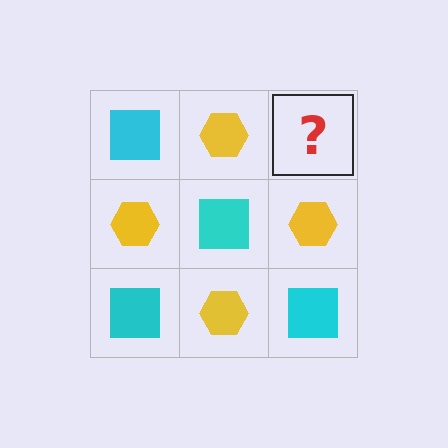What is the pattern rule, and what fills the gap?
The rule is that it alternates cyan square and yellow hexagon in a checkerboard pattern. The gap should be filled with a cyan square.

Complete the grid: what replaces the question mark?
The question mark should be replaced with a cyan square.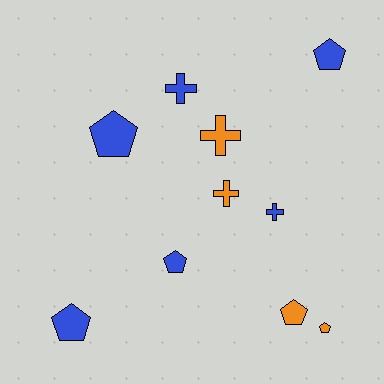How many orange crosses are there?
There are 2 orange crosses.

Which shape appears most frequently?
Pentagon, with 6 objects.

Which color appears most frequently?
Blue, with 6 objects.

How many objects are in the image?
There are 10 objects.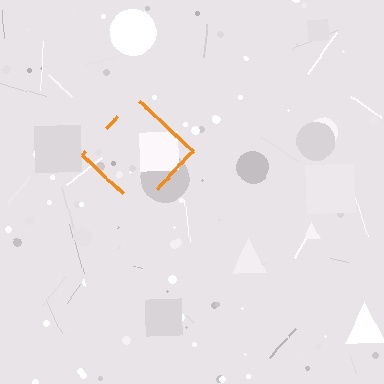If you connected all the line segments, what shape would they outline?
They would outline a diamond.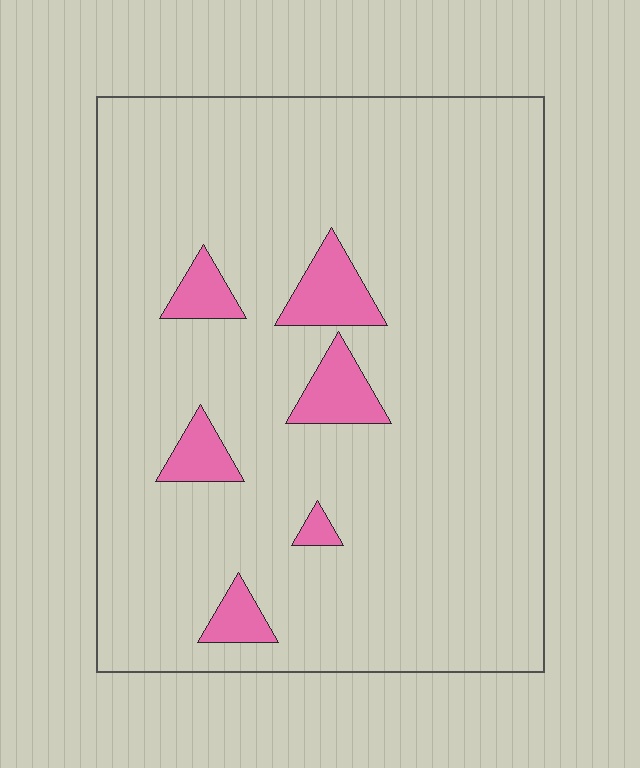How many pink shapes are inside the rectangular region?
6.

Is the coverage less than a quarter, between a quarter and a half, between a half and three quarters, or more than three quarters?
Less than a quarter.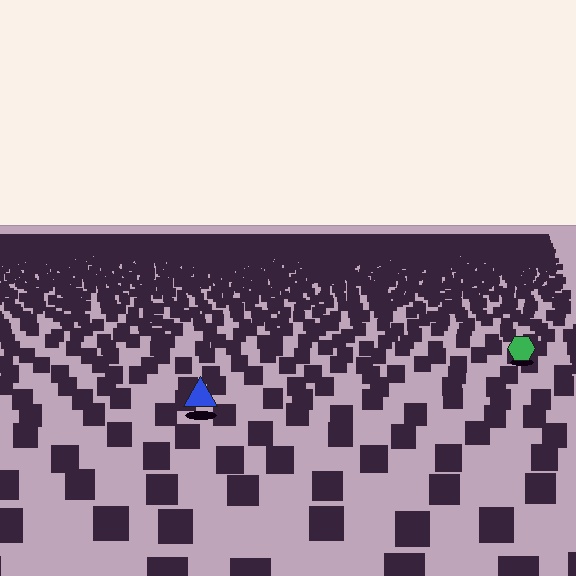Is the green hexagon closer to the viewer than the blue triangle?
No. The blue triangle is closer — you can tell from the texture gradient: the ground texture is coarser near it.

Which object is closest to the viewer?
The blue triangle is closest. The texture marks near it are larger and more spread out.